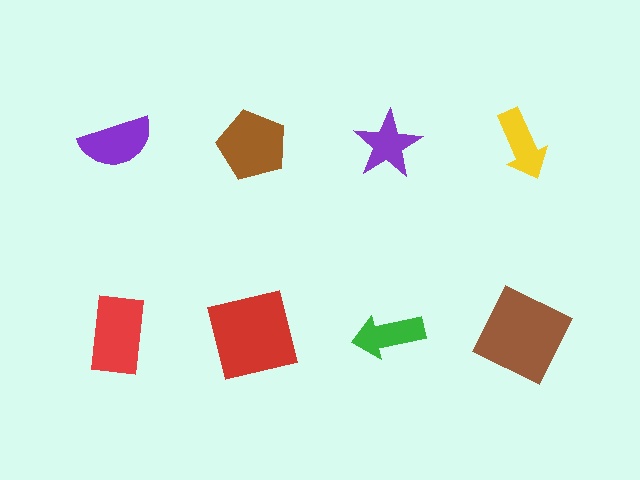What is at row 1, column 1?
A purple semicircle.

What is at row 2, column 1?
A red rectangle.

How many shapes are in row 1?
4 shapes.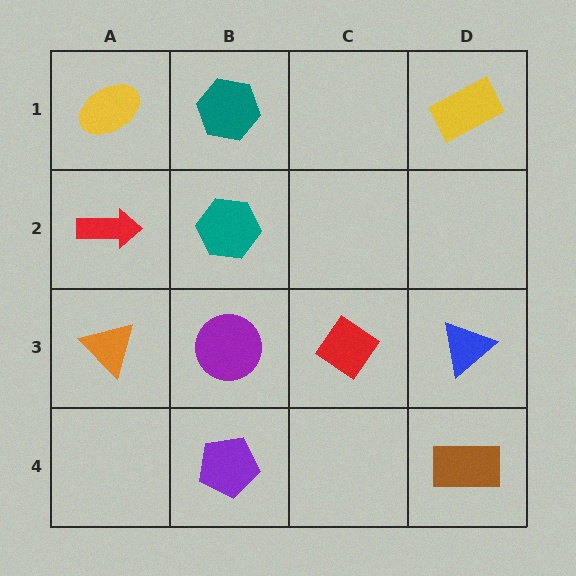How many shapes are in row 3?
4 shapes.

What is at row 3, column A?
An orange triangle.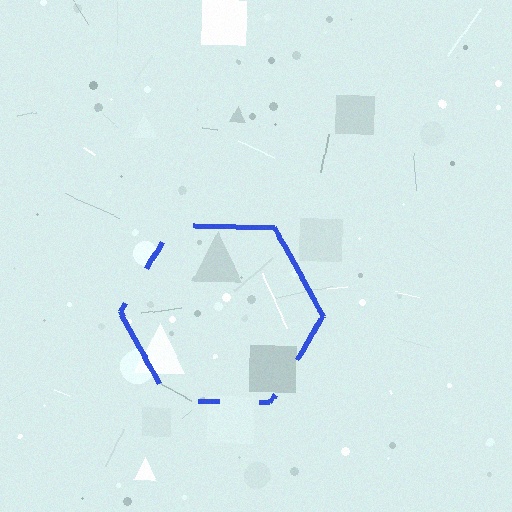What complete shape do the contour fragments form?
The contour fragments form a hexagon.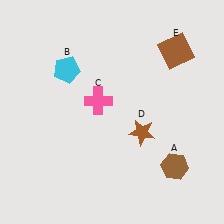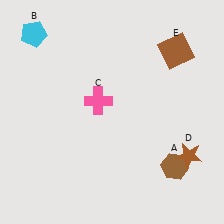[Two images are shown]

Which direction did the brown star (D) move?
The brown star (D) moved right.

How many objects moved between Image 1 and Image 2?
2 objects moved between the two images.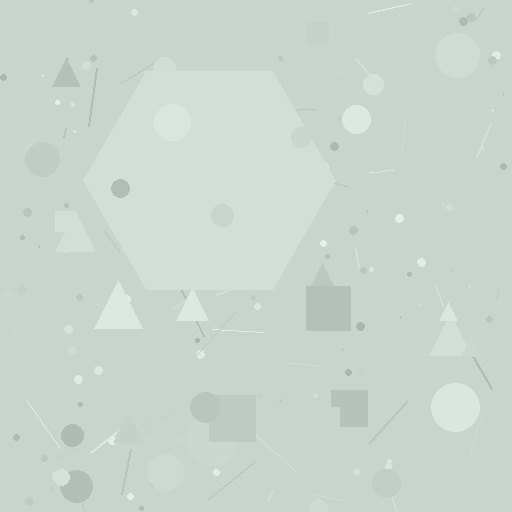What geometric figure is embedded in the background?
A hexagon is embedded in the background.